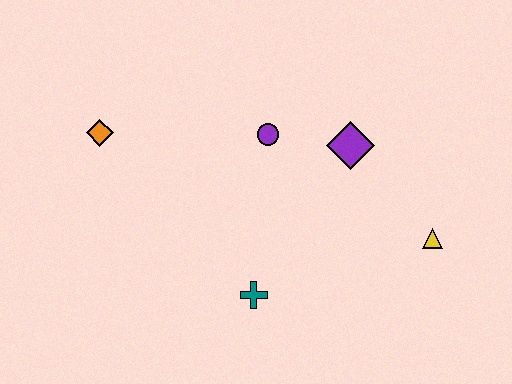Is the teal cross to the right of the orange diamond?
Yes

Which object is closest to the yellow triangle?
The purple diamond is closest to the yellow triangle.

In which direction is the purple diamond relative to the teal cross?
The purple diamond is above the teal cross.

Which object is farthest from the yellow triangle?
The orange diamond is farthest from the yellow triangle.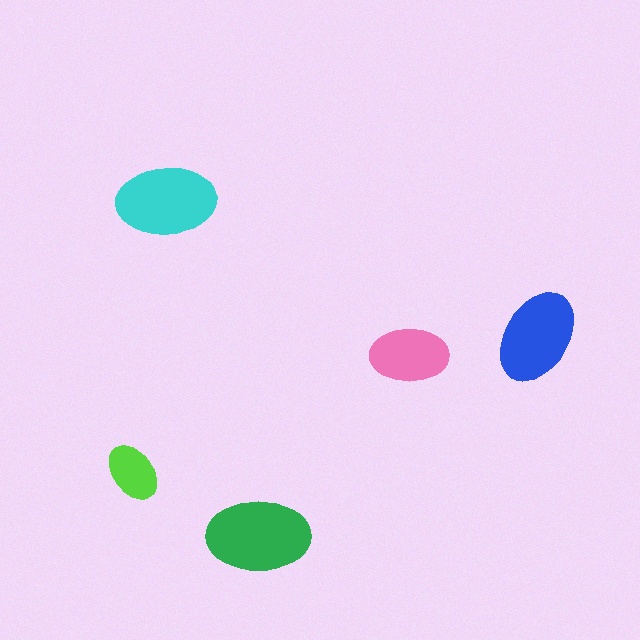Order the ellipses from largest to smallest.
the green one, the cyan one, the blue one, the pink one, the lime one.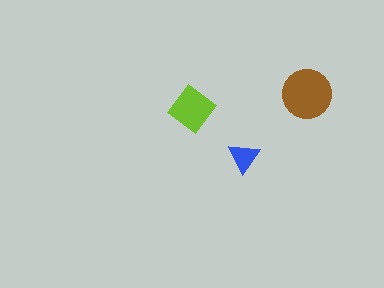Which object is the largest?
The brown circle.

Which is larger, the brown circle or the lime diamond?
The brown circle.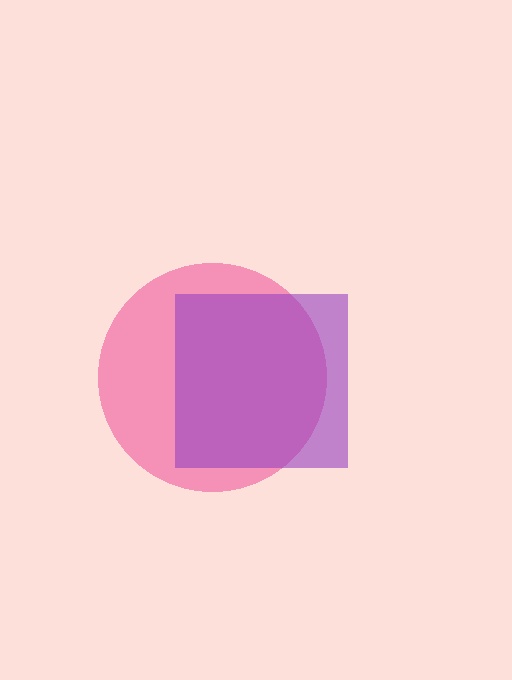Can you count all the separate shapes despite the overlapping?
Yes, there are 2 separate shapes.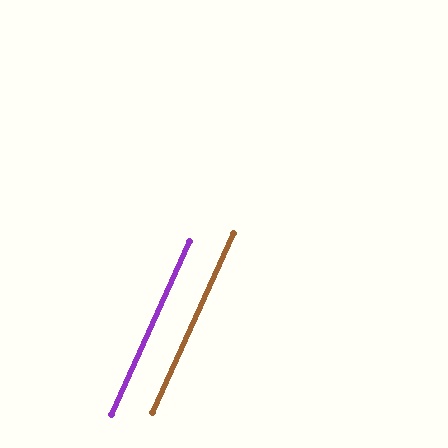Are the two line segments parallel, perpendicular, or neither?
Parallel — their directions differ by only 0.1°.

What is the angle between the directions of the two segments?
Approximately 0 degrees.